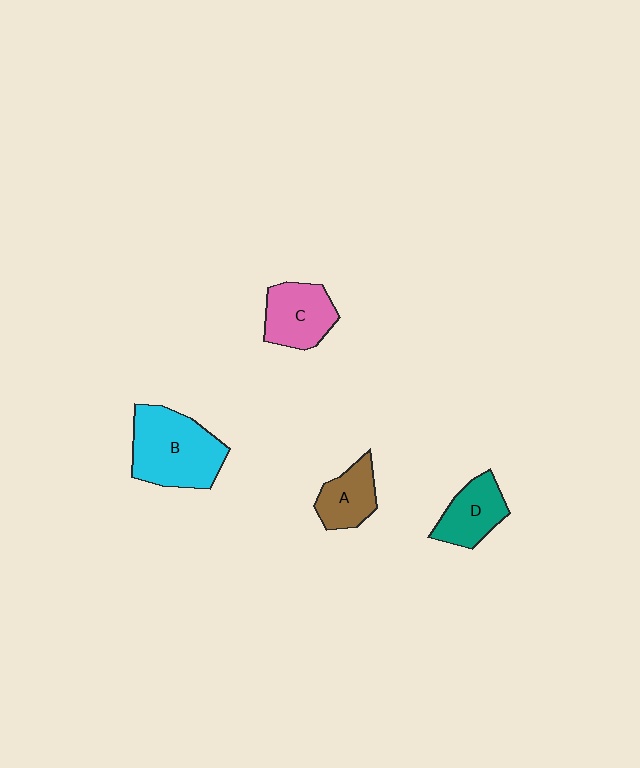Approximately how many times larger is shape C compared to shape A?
Approximately 1.3 times.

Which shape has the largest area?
Shape B (cyan).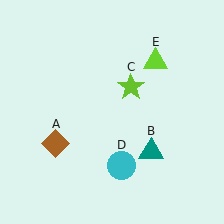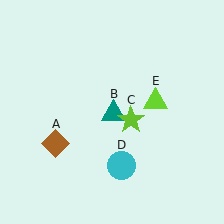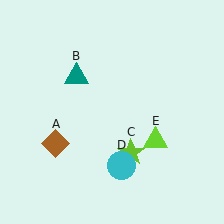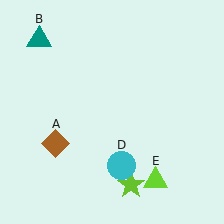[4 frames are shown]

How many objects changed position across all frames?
3 objects changed position: teal triangle (object B), lime star (object C), lime triangle (object E).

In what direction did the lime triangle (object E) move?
The lime triangle (object E) moved down.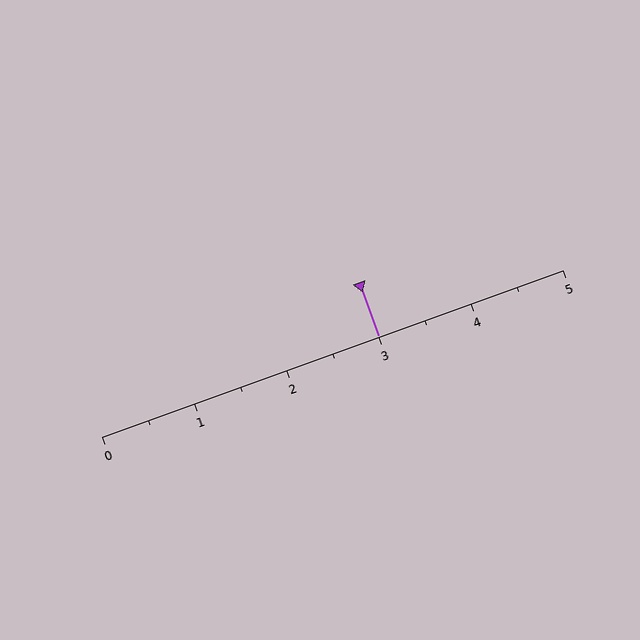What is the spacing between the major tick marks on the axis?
The major ticks are spaced 1 apart.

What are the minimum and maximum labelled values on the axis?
The axis runs from 0 to 5.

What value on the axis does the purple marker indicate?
The marker indicates approximately 3.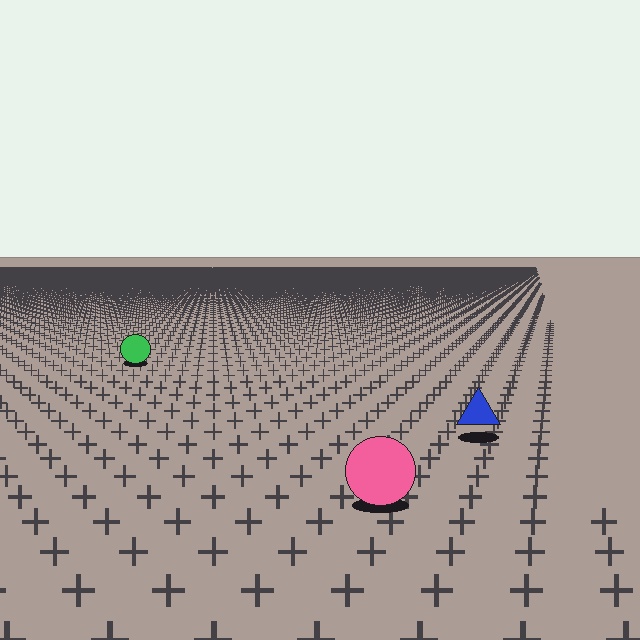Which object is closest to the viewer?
The pink circle is closest. The texture marks near it are larger and more spread out.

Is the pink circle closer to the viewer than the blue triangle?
Yes. The pink circle is closer — you can tell from the texture gradient: the ground texture is coarser near it.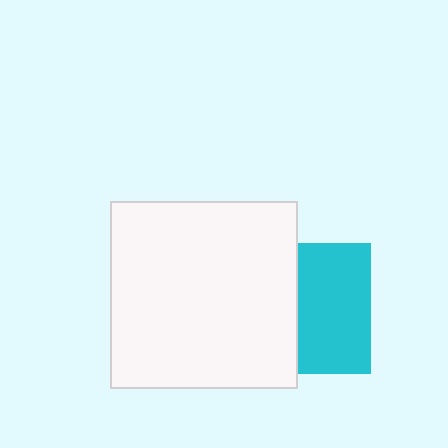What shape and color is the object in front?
The object in front is a white square.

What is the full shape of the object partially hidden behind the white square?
The partially hidden object is a cyan square.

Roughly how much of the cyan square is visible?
About half of it is visible (roughly 56%).